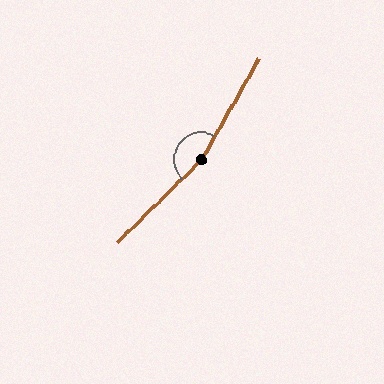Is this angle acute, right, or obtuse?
It is obtuse.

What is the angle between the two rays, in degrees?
Approximately 164 degrees.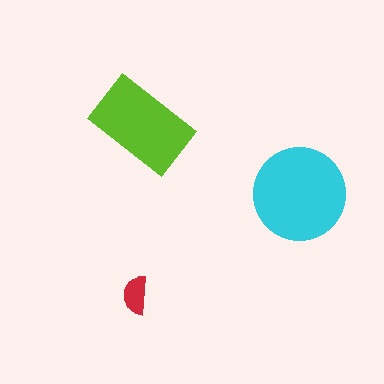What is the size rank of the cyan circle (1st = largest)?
1st.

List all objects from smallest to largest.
The red semicircle, the lime rectangle, the cyan circle.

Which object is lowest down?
The red semicircle is bottommost.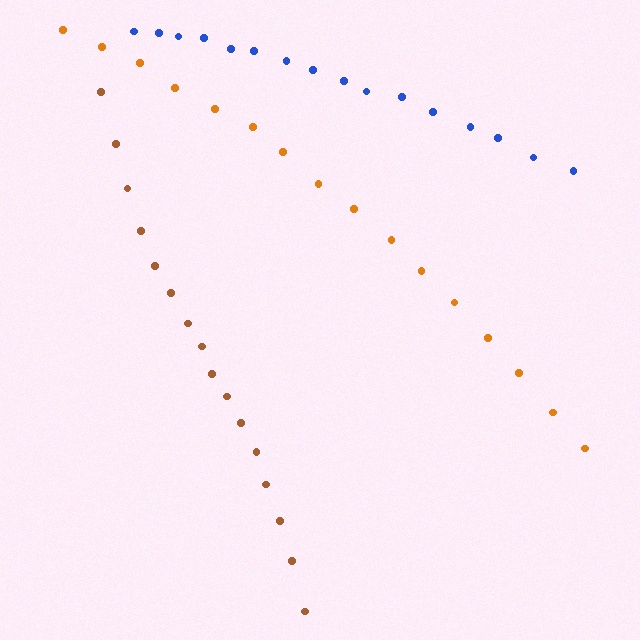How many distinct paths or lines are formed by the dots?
There are 3 distinct paths.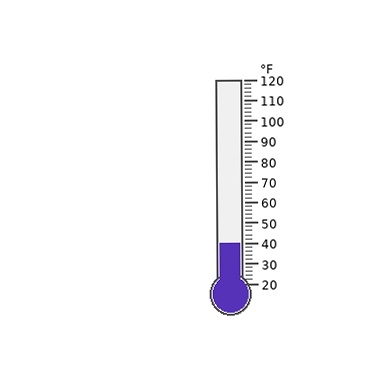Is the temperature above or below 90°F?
The temperature is below 90°F.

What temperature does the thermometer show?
The thermometer shows approximately 40°F.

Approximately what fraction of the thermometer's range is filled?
The thermometer is filled to approximately 20% of its range.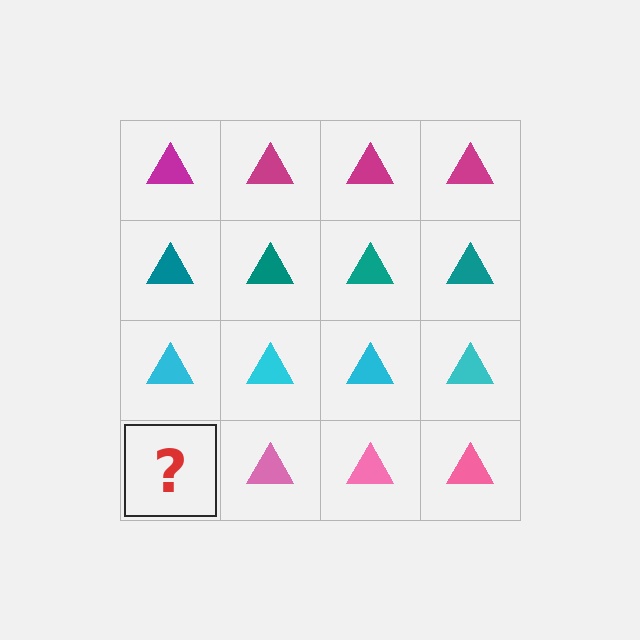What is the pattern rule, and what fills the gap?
The rule is that each row has a consistent color. The gap should be filled with a pink triangle.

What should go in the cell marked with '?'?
The missing cell should contain a pink triangle.